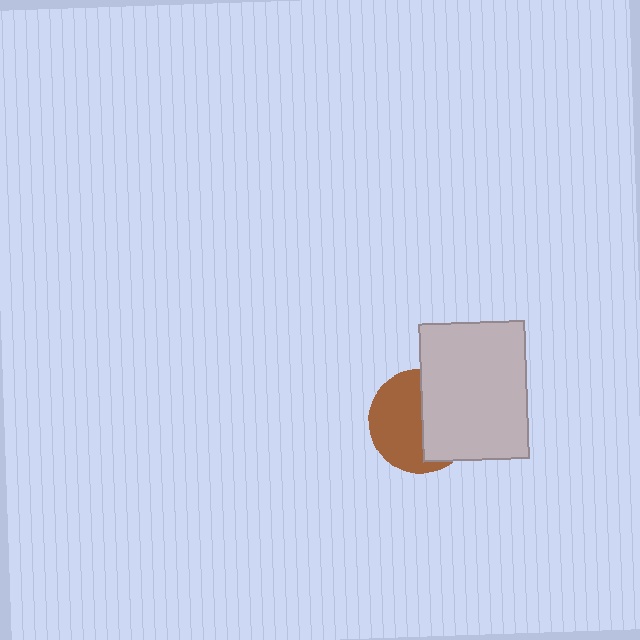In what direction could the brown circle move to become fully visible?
The brown circle could move left. That would shift it out from behind the light gray rectangle entirely.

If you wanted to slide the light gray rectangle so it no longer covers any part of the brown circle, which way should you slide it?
Slide it right — that is the most direct way to separate the two shapes.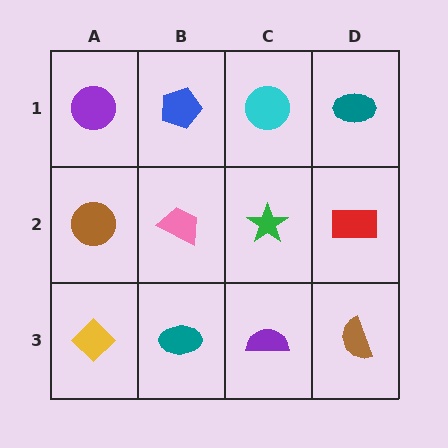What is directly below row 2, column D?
A brown semicircle.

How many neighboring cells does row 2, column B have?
4.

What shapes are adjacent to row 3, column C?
A green star (row 2, column C), a teal ellipse (row 3, column B), a brown semicircle (row 3, column D).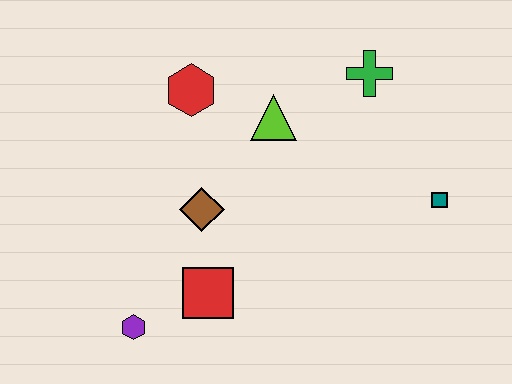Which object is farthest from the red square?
The green cross is farthest from the red square.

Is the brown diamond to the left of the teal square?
Yes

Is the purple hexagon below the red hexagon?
Yes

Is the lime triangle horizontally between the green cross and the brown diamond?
Yes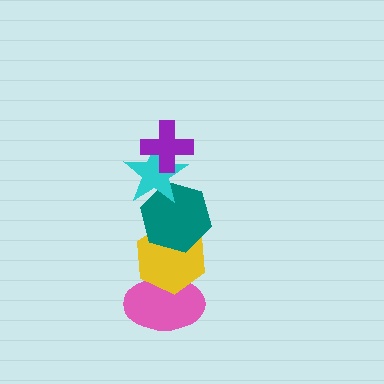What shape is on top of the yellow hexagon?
The teal hexagon is on top of the yellow hexagon.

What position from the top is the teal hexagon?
The teal hexagon is 3rd from the top.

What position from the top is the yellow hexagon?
The yellow hexagon is 4th from the top.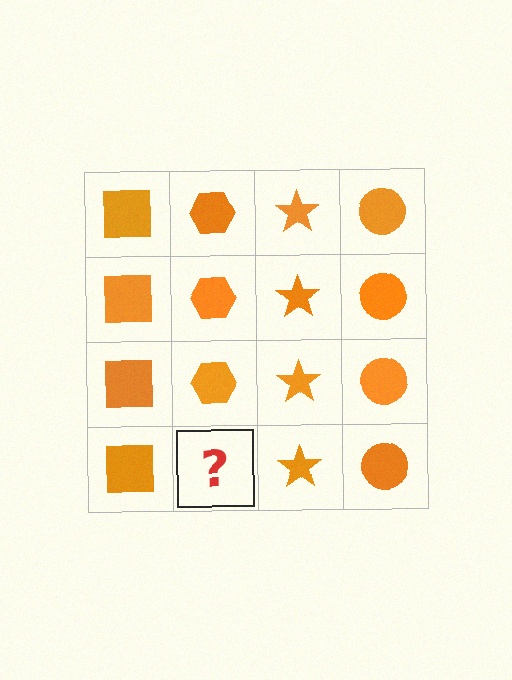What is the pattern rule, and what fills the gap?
The rule is that each column has a consistent shape. The gap should be filled with an orange hexagon.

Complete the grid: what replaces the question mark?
The question mark should be replaced with an orange hexagon.